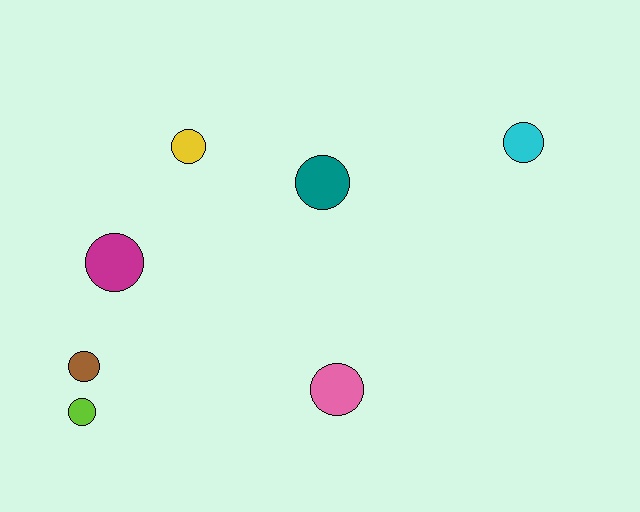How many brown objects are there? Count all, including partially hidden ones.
There is 1 brown object.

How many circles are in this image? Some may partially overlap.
There are 7 circles.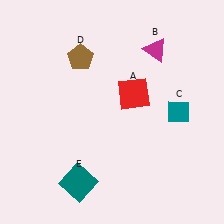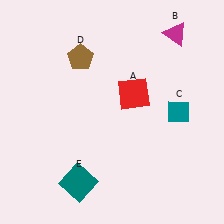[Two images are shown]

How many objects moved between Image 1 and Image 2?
1 object moved between the two images.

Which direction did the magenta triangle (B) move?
The magenta triangle (B) moved right.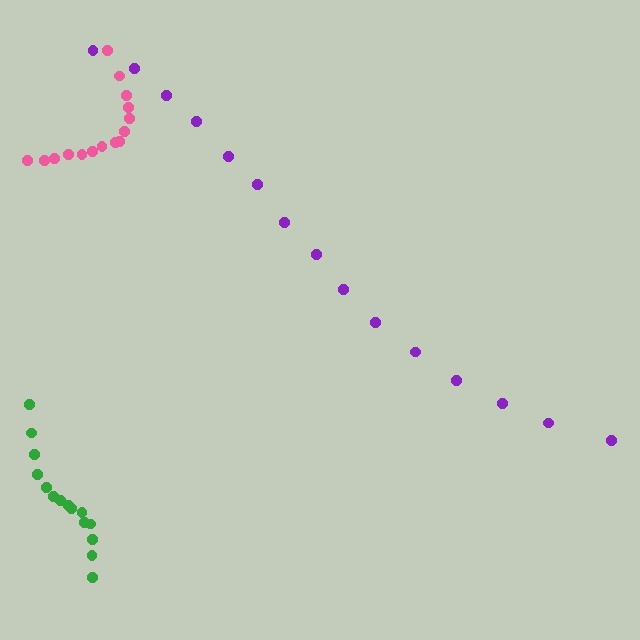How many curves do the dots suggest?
There are 3 distinct paths.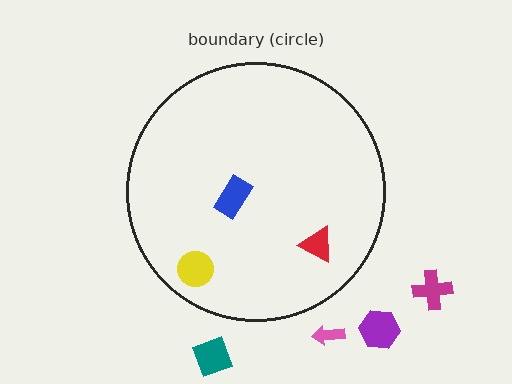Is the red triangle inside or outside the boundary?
Inside.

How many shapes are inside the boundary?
3 inside, 4 outside.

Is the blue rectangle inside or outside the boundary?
Inside.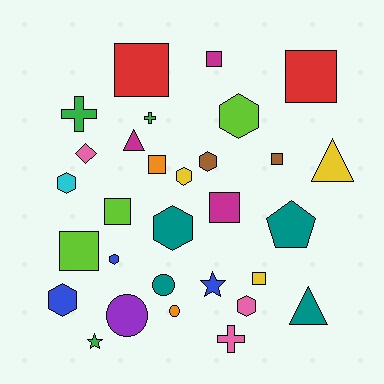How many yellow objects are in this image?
There are 3 yellow objects.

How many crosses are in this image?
There are 3 crosses.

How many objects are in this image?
There are 30 objects.